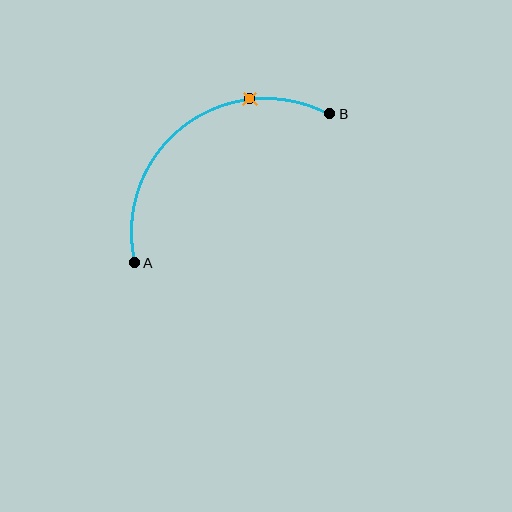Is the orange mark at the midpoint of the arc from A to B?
No. The orange mark lies on the arc but is closer to endpoint B. The arc midpoint would be at the point on the curve equidistant along the arc from both A and B.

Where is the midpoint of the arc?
The arc midpoint is the point on the curve farthest from the straight line joining A and B. It sits above and to the left of that line.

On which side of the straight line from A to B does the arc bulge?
The arc bulges above and to the left of the straight line connecting A and B.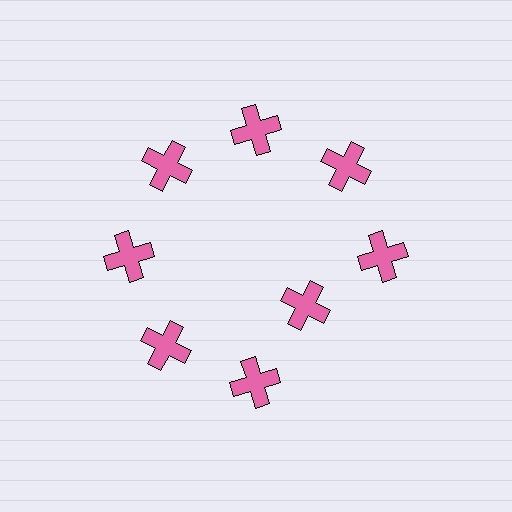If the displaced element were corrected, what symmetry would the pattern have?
It would have 8-fold rotational symmetry — the pattern would map onto itself every 45 degrees.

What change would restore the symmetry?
The symmetry would be restored by moving it outward, back onto the ring so that all 8 crosses sit at equal angles and equal distance from the center.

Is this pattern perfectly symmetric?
No. The 8 pink crosses are arranged in a ring, but one element near the 4 o'clock position is pulled inward toward the center, breaking the 8-fold rotational symmetry.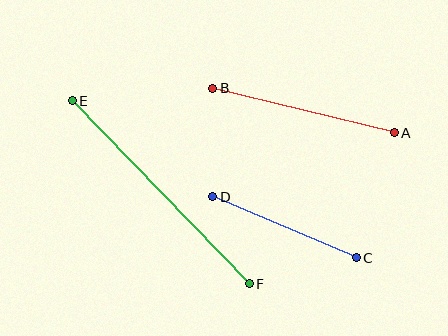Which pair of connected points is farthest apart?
Points E and F are farthest apart.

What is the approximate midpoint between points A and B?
The midpoint is at approximately (304, 110) pixels.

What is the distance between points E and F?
The distance is approximately 254 pixels.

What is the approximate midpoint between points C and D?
The midpoint is at approximately (284, 227) pixels.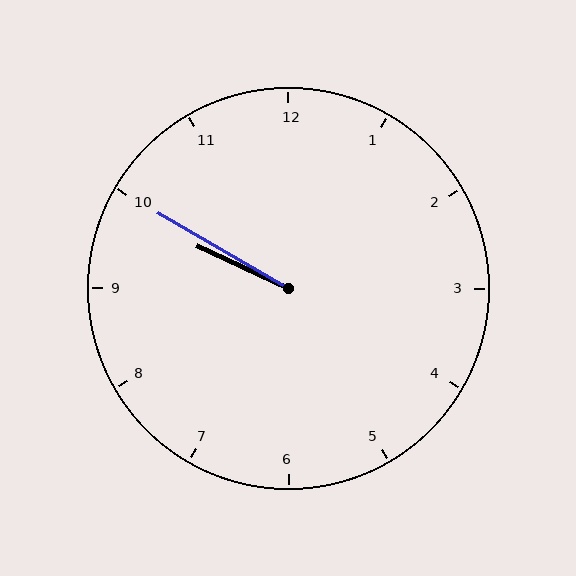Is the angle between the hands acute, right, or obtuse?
It is acute.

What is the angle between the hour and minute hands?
Approximately 5 degrees.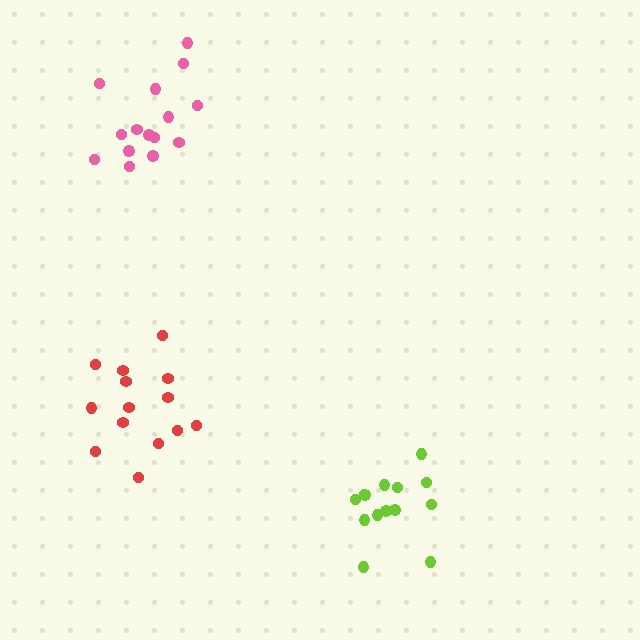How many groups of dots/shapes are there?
There are 3 groups.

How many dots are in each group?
Group 1: 15 dots, Group 2: 14 dots, Group 3: 14 dots (43 total).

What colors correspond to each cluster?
The clusters are colored: pink, red, lime.